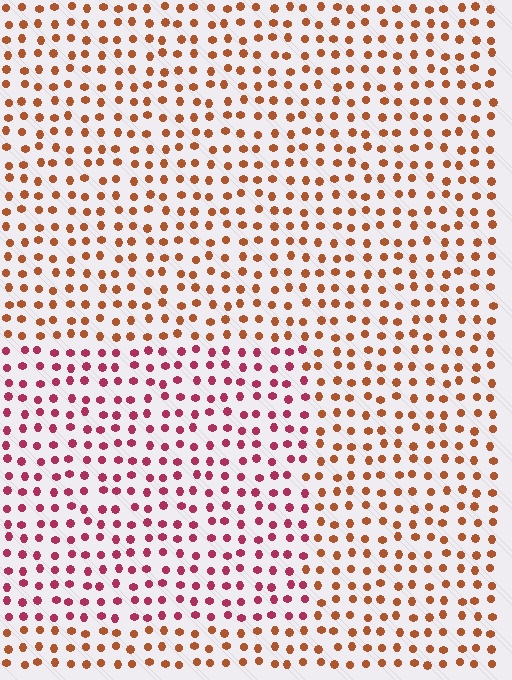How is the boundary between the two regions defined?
The boundary is defined purely by a slight shift in hue (about 40 degrees). Spacing, size, and orientation are identical on both sides.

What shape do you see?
I see a rectangle.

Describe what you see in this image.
The image is filled with small brown elements in a uniform arrangement. A rectangle-shaped region is visible where the elements are tinted to a slightly different hue, forming a subtle color boundary.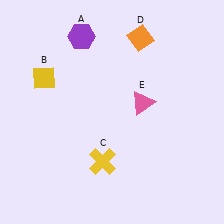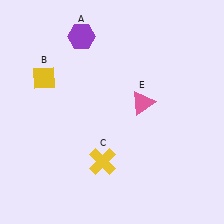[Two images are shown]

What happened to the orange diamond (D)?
The orange diamond (D) was removed in Image 2. It was in the top-right area of Image 1.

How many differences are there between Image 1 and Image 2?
There is 1 difference between the two images.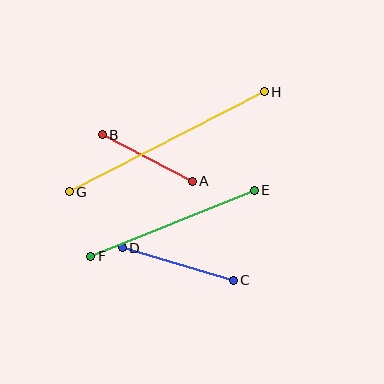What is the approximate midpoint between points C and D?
The midpoint is at approximately (178, 264) pixels.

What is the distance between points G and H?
The distance is approximately 219 pixels.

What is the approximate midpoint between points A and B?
The midpoint is at approximately (147, 158) pixels.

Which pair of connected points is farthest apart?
Points G and H are farthest apart.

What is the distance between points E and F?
The distance is approximately 176 pixels.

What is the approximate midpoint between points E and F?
The midpoint is at approximately (172, 223) pixels.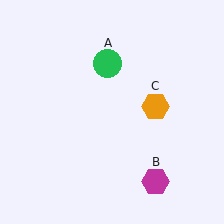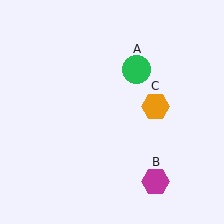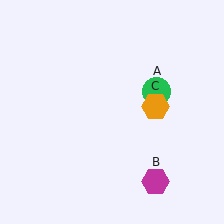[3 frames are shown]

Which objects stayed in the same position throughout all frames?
Magenta hexagon (object B) and orange hexagon (object C) remained stationary.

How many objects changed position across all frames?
1 object changed position: green circle (object A).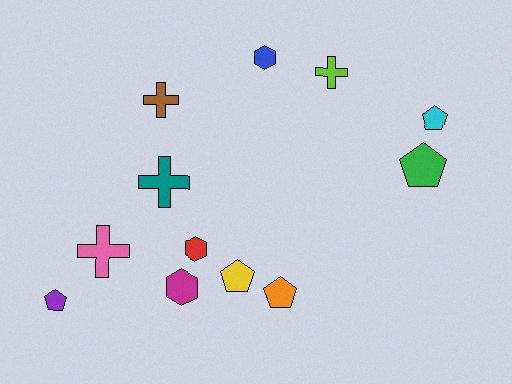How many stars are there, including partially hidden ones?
There are no stars.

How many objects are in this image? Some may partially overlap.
There are 12 objects.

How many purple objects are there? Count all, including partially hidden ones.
There is 1 purple object.